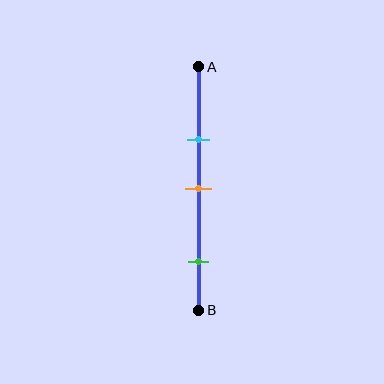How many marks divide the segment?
There are 3 marks dividing the segment.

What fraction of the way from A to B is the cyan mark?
The cyan mark is approximately 30% (0.3) of the way from A to B.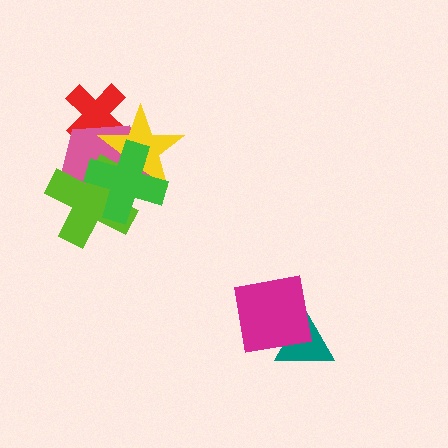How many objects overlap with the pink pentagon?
4 objects overlap with the pink pentagon.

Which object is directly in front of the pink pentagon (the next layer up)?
The lime cross is directly in front of the pink pentagon.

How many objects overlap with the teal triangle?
1 object overlaps with the teal triangle.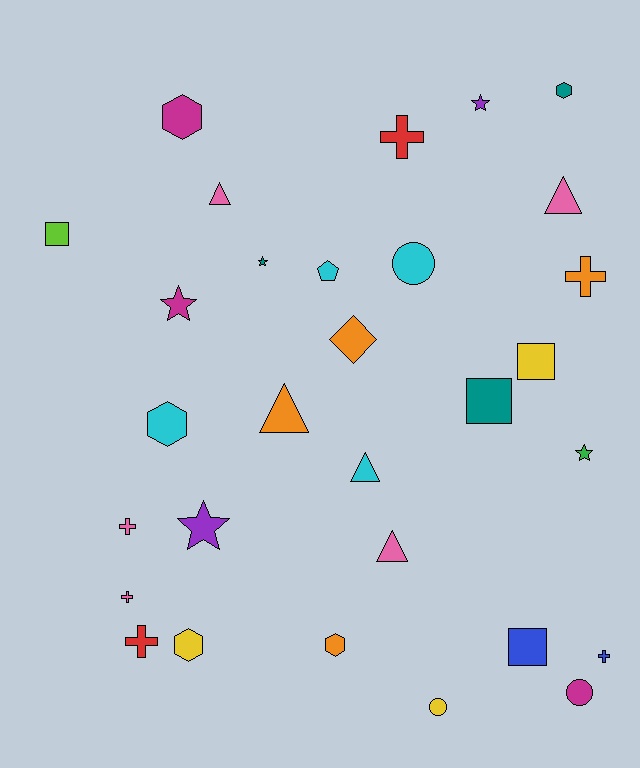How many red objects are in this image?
There are 2 red objects.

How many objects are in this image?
There are 30 objects.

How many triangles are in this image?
There are 5 triangles.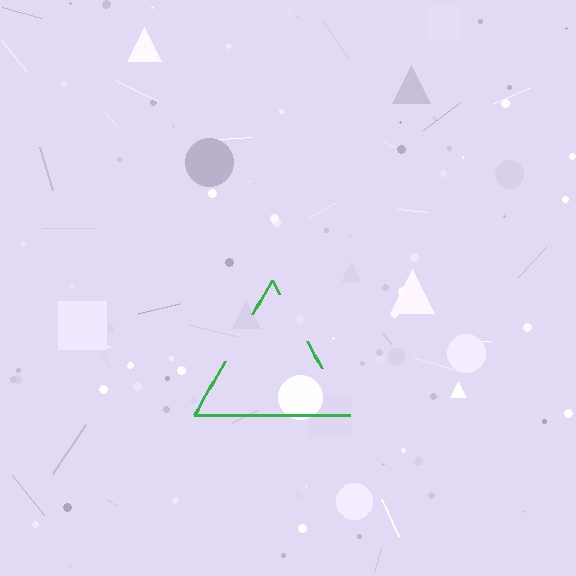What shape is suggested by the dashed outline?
The dashed outline suggests a triangle.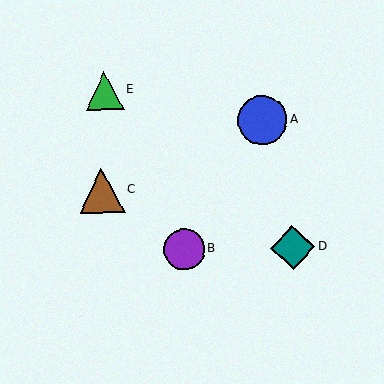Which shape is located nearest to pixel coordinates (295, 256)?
The teal diamond (labeled D) at (293, 247) is nearest to that location.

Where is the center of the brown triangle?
The center of the brown triangle is at (102, 190).